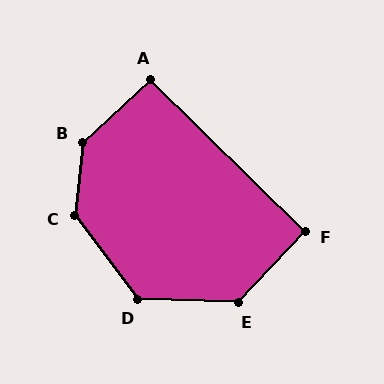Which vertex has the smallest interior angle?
F, at approximately 91 degrees.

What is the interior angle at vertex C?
Approximately 136 degrees (obtuse).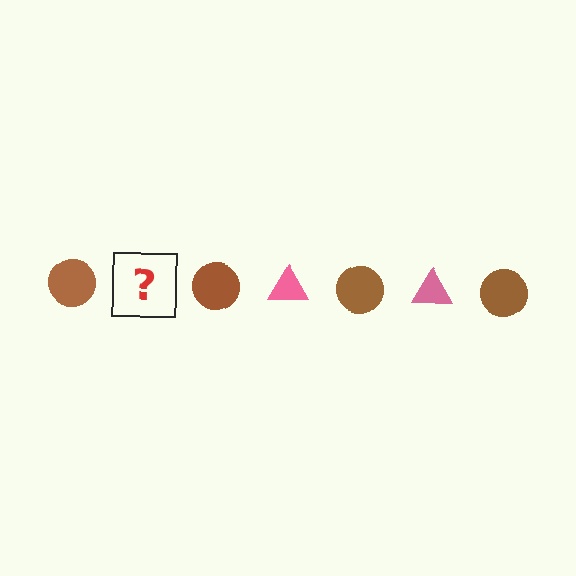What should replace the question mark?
The question mark should be replaced with a pink triangle.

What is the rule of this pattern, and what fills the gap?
The rule is that the pattern alternates between brown circle and pink triangle. The gap should be filled with a pink triangle.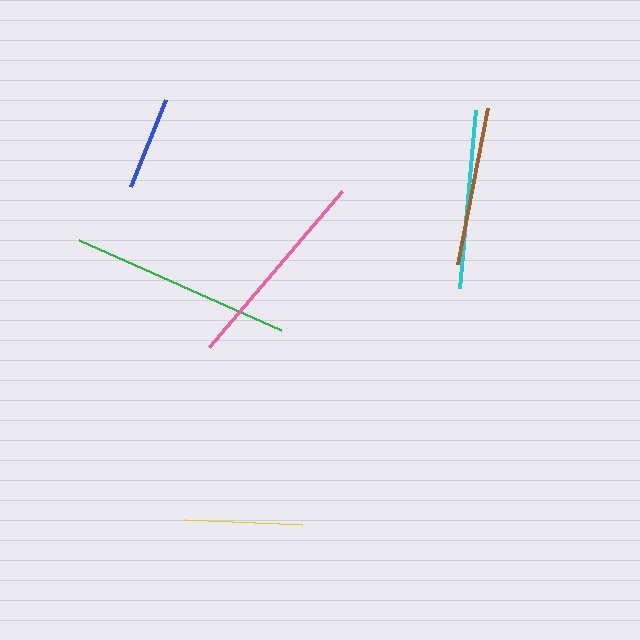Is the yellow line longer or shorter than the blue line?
The yellow line is longer than the blue line.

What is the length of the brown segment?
The brown segment is approximately 159 pixels long.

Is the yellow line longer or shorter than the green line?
The green line is longer than the yellow line.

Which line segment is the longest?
The green line is the longest at approximately 221 pixels.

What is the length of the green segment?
The green segment is approximately 221 pixels long.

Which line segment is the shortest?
The blue line is the shortest at approximately 94 pixels.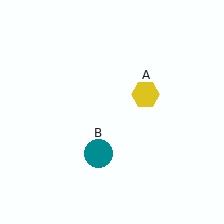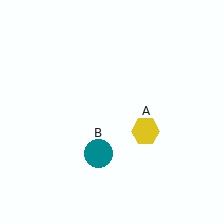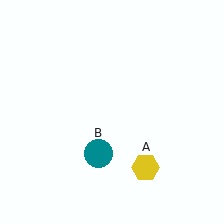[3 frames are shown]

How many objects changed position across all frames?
1 object changed position: yellow hexagon (object A).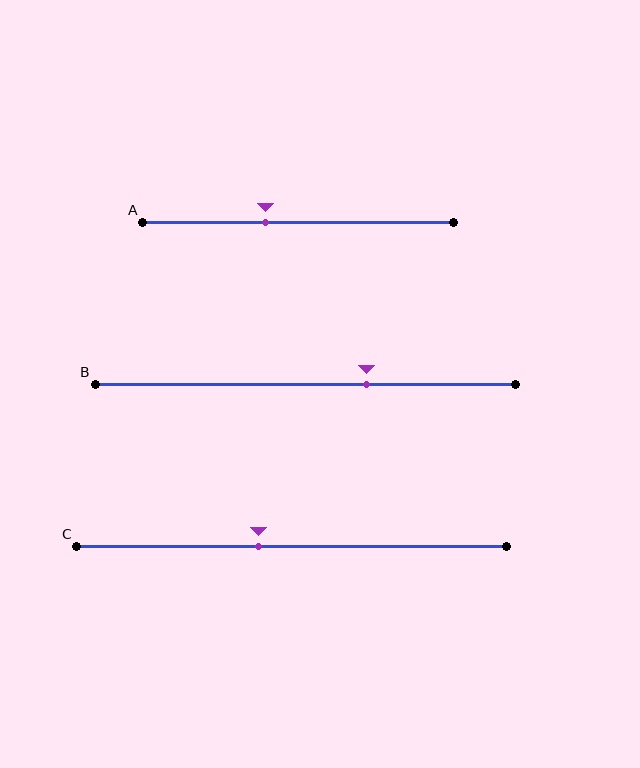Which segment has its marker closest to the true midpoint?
Segment C has its marker closest to the true midpoint.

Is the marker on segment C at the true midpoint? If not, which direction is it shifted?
No, the marker on segment C is shifted to the left by about 8% of the segment length.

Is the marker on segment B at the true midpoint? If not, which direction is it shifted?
No, the marker on segment B is shifted to the right by about 14% of the segment length.